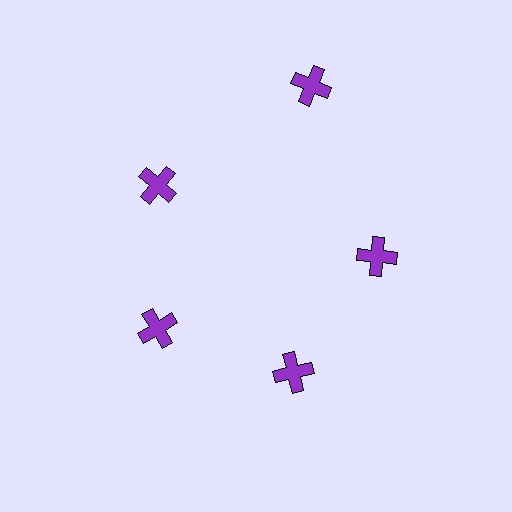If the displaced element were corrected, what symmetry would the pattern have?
It would have 5-fold rotational symmetry — the pattern would map onto itself every 72 degrees.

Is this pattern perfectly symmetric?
No. The 5 purple crosses are arranged in a ring, but one element near the 1 o'clock position is pushed outward from the center, breaking the 5-fold rotational symmetry.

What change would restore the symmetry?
The symmetry would be restored by moving it inward, back onto the ring so that all 5 crosses sit at equal angles and equal distance from the center.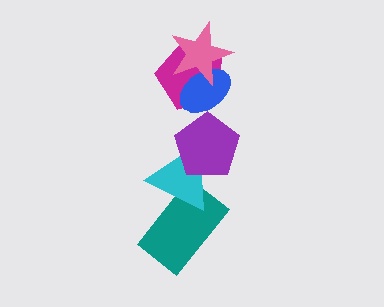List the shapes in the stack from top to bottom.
From top to bottom: the pink star, the blue ellipse, the magenta pentagon, the purple pentagon, the cyan triangle, the teal rectangle.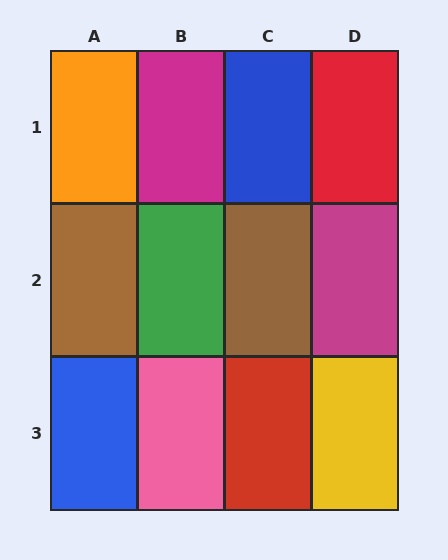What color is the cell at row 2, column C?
Brown.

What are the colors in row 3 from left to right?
Blue, pink, red, yellow.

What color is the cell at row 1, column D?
Red.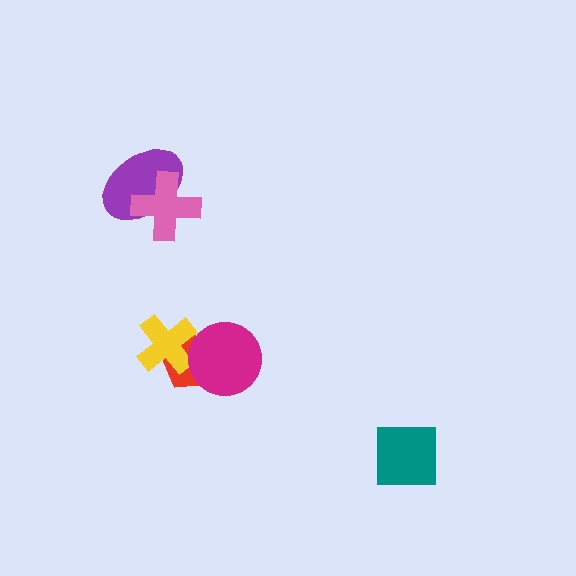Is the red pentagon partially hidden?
Yes, it is partially covered by another shape.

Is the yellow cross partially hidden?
Yes, it is partially covered by another shape.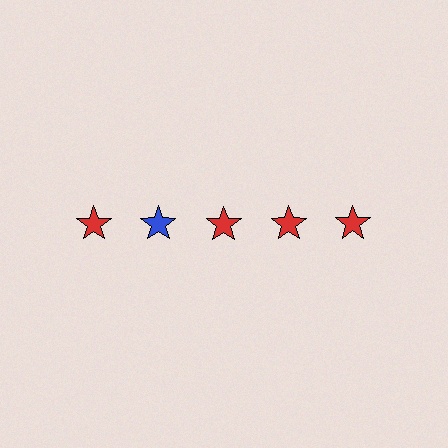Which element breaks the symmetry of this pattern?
The blue star in the top row, second from left column breaks the symmetry. All other shapes are red stars.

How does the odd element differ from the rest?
It has a different color: blue instead of red.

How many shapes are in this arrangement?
There are 5 shapes arranged in a grid pattern.